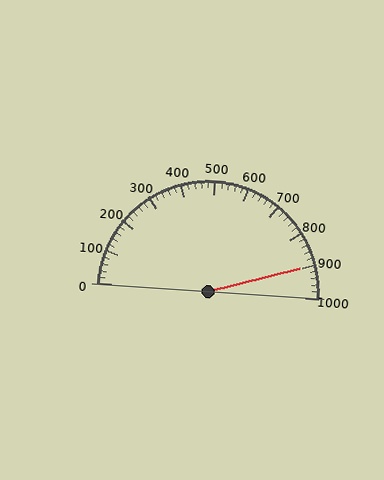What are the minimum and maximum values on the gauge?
The gauge ranges from 0 to 1000.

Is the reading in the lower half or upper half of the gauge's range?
The reading is in the upper half of the range (0 to 1000).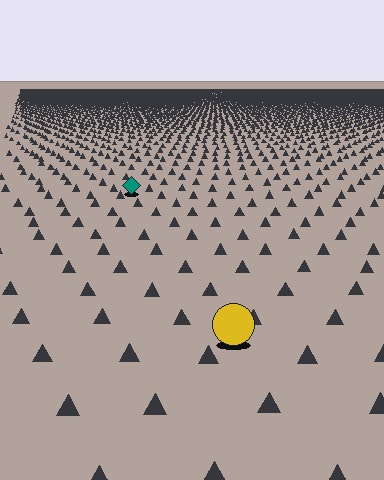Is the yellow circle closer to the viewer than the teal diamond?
Yes. The yellow circle is closer — you can tell from the texture gradient: the ground texture is coarser near it.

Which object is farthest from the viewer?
The teal diamond is farthest from the viewer. It appears smaller and the ground texture around it is denser.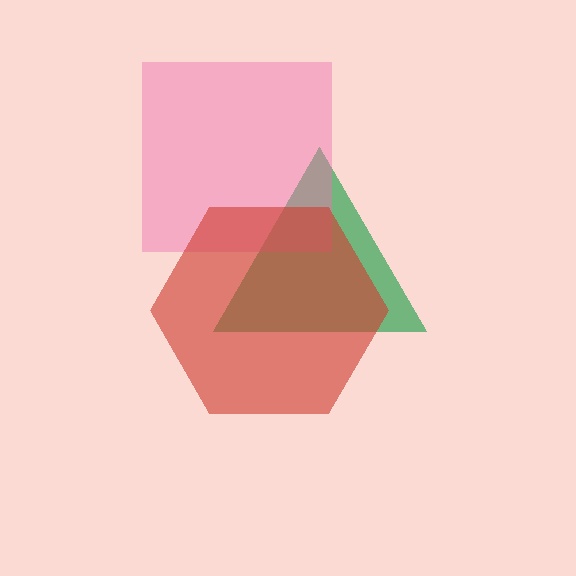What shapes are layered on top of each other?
The layered shapes are: a green triangle, a pink square, a red hexagon.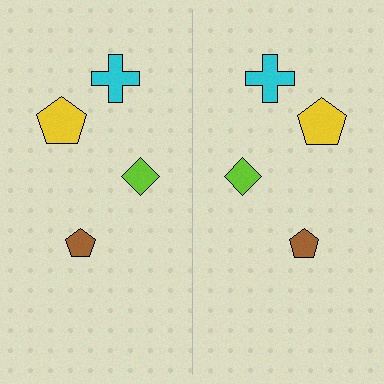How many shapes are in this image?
There are 8 shapes in this image.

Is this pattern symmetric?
Yes, this pattern has bilateral (reflection) symmetry.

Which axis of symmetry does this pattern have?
The pattern has a vertical axis of symmetry running through the center of the image.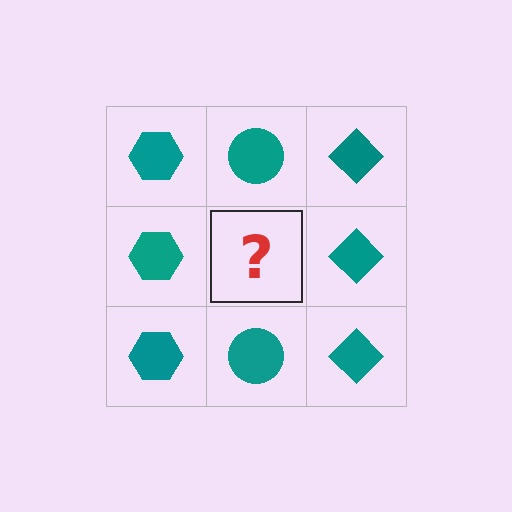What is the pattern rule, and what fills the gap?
The rule is that each column has a consistent shape. The gap should be filled with a teal circle.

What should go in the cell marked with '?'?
The missing cell should contain a teal circle.